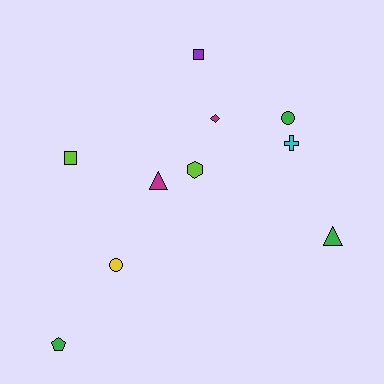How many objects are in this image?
There are 10 objects.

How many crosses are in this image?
There is 1 cross.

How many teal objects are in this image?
There are no teal objects.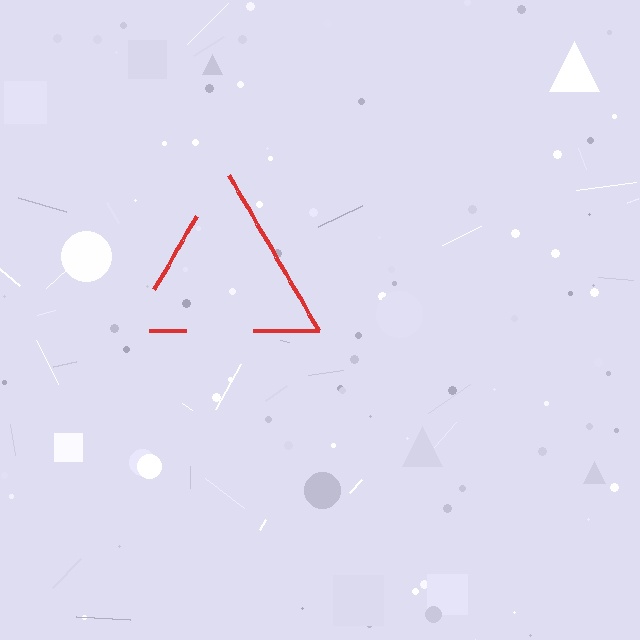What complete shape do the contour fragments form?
The contour fragments form a triangle.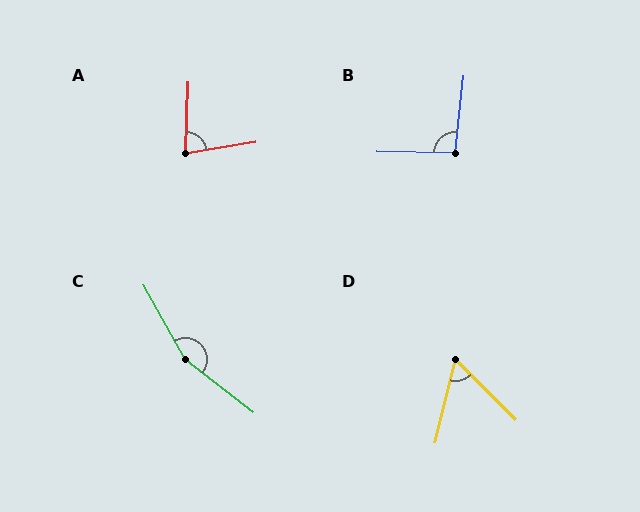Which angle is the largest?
C, at approximately 157 degrees.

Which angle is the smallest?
D, at approximately 58 degrees.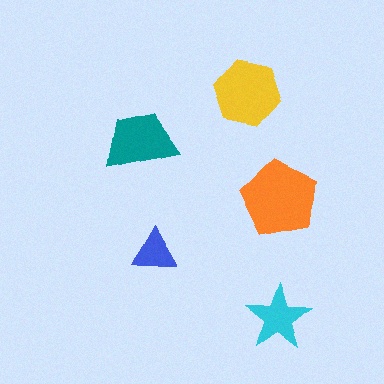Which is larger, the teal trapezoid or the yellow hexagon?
The yellow hexagon.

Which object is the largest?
The orange pentagon.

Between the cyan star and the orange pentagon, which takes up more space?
The orange pentagon.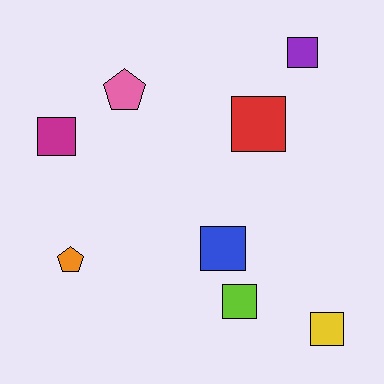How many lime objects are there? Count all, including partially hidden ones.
There is 1 lime object.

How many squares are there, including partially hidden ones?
There are 6 squares.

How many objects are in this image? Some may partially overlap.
There are 8 objects.